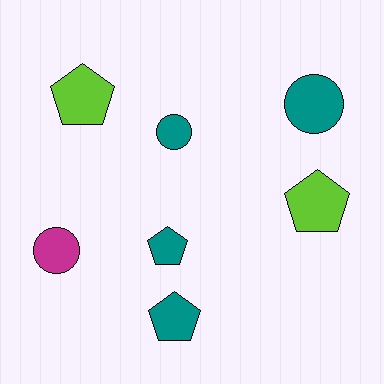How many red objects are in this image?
There are no red objects.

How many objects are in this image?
There are 7 objects.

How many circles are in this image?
There are 3 circles.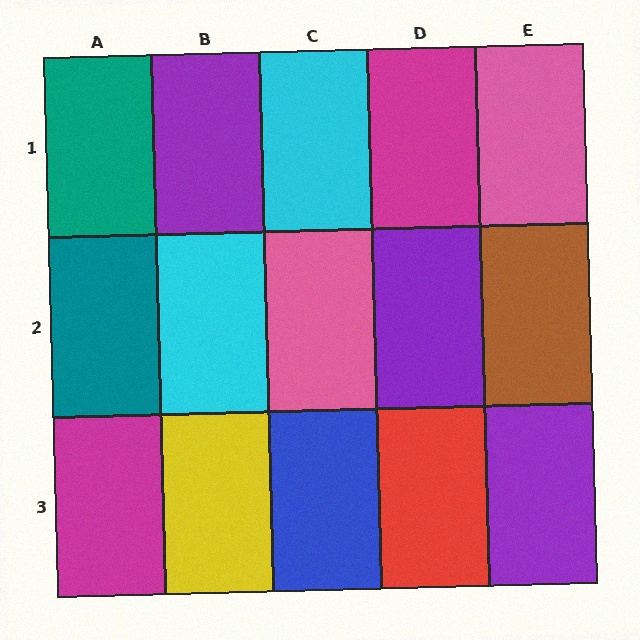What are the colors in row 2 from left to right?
Teal, cyan, pink, purple, brown.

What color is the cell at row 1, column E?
Pink.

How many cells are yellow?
1 cell is yellow.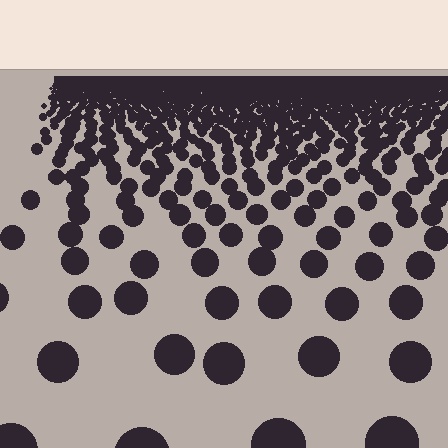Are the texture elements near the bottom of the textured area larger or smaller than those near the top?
Larger. Near the bottom, elements are closer to the viewer and appear at a bigger on-screen size.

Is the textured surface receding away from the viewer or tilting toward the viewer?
The surface is receding away from the viewer. Texture elements get smaller and denser toward the top.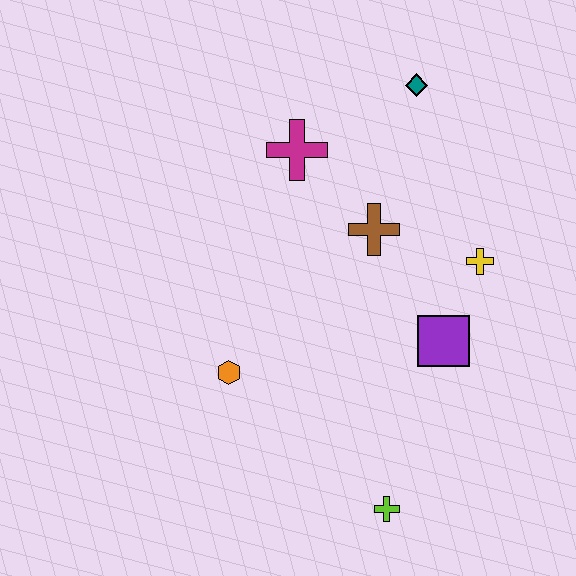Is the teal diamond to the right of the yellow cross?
No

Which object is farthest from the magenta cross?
The lime cross is farthest from the magenta cross.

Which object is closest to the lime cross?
The purple square is closest to the lime cross.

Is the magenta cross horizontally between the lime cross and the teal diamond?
No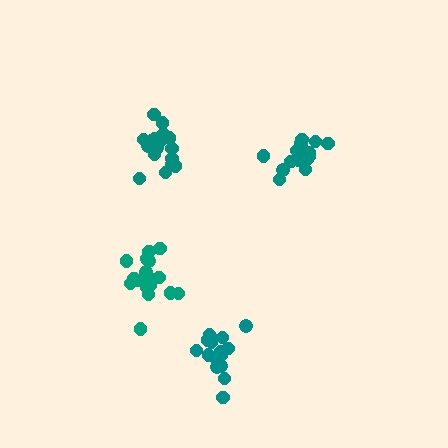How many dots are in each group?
Group 1: 21 dots, Group 2: 16 dots, Group 3: 16 dots, Group 4: 18 dots (71 total).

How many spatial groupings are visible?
There are 4 spatial groupings.